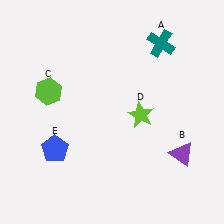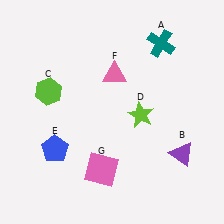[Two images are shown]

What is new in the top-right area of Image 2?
A pink triangle (F) was added in the top-right area of Image 2.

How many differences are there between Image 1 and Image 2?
There are 2 differences between the two images.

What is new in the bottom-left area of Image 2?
A pink square (G) was added in the bottom-left area of Image 2.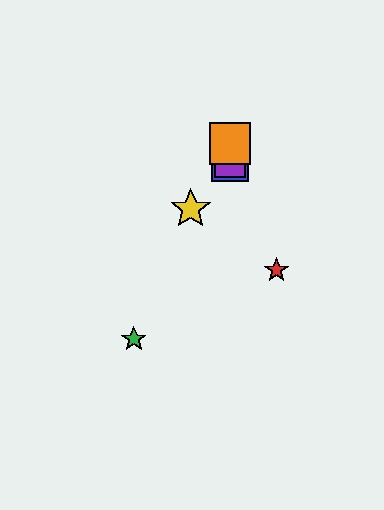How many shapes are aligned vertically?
3 shapes (the blue square, the purple square, the orange square) are aligned vertically.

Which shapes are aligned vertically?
The blue square, the purple square, the orange square are aligned vertically.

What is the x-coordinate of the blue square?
The blue square is at x≈230.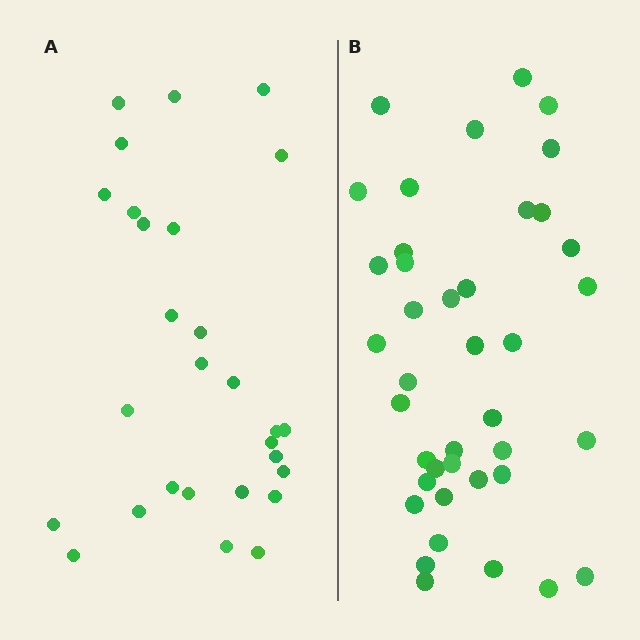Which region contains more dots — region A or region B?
Region B (the right region) has more dots.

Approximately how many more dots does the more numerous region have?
Region B has roughly 12 or so more dots than region A.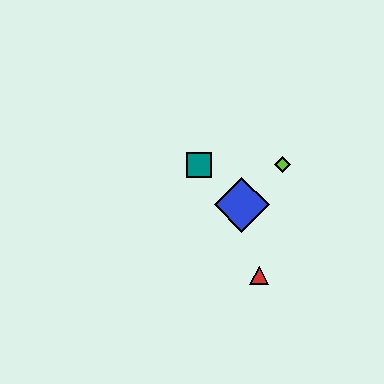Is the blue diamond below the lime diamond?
Yes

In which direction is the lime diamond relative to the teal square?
The lime diamond is to the right of the teal square.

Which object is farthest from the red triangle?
The teal square is farthest from the red triangle.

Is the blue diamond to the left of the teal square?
No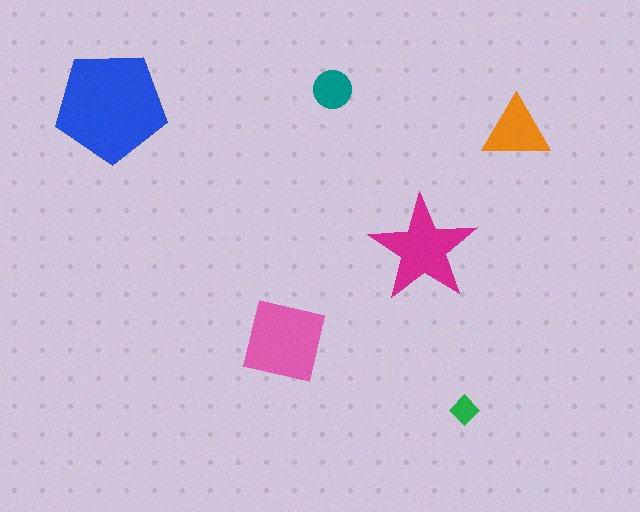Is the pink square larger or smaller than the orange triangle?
Larger.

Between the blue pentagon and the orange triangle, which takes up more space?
The blue pentagon.